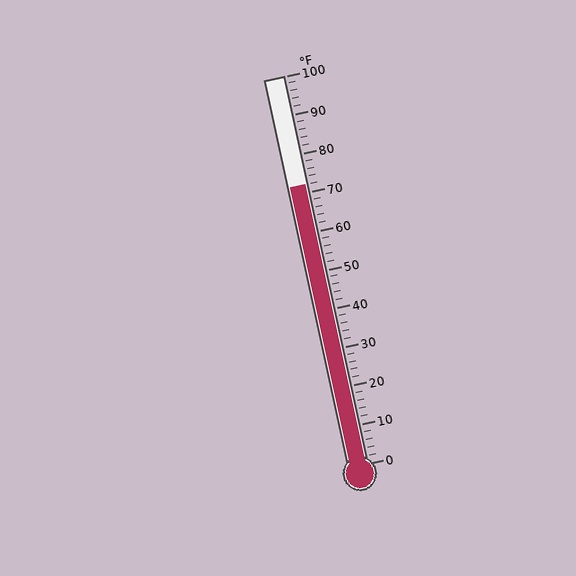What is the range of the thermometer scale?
The thermometer scale ranges from 0°F to 100°F.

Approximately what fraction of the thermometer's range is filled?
The thermometer is filled to approximately 70% of its range.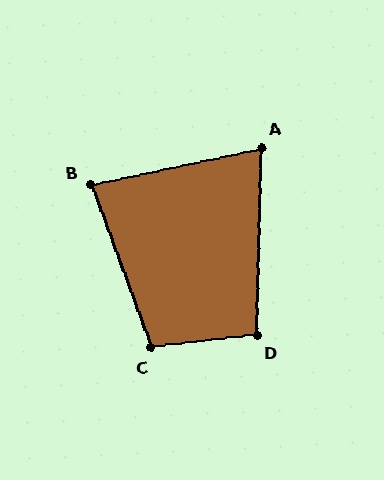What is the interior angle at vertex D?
Approximately 98 degrees (obtuse).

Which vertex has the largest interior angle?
C, at approximately 103 degrees.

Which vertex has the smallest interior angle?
A, at approximately 77 degrees.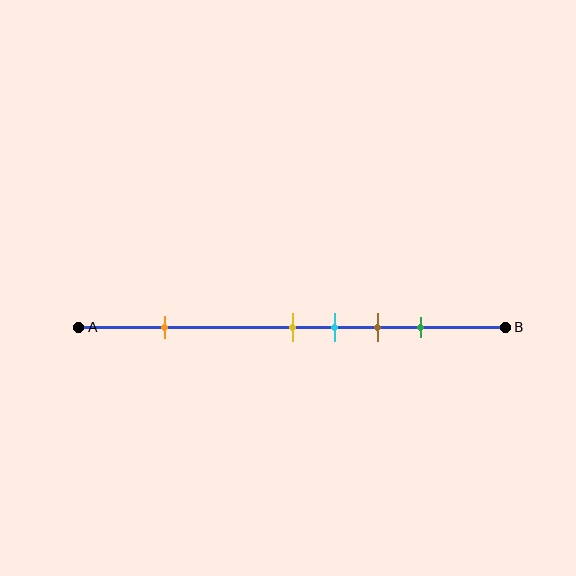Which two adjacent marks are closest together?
The yellow and cyan marks are the closest adjacent pair.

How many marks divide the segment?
There are 5 marks dividing the segment.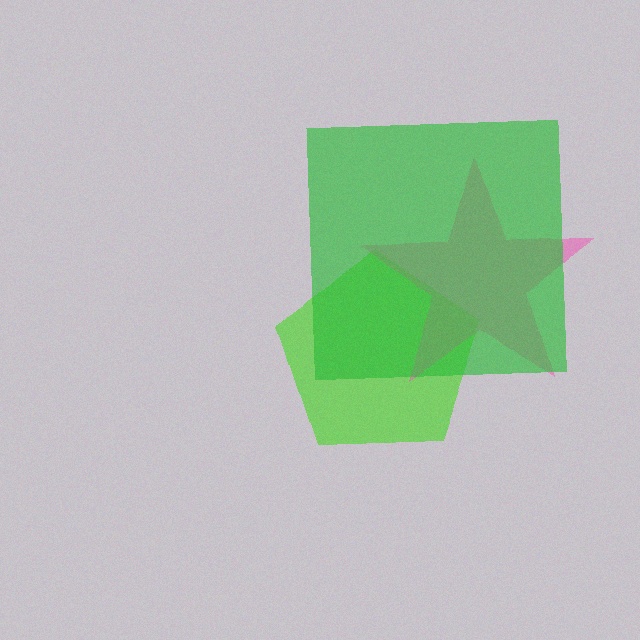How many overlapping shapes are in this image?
There are 3 overlapping shapes in the image.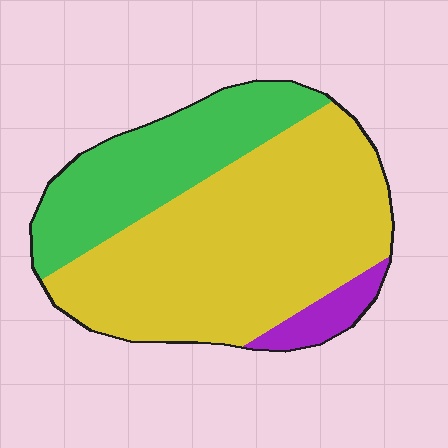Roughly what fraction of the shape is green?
Green covers 30% of the shape.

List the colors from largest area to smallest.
From largest to smallest: yellow, green, purple.